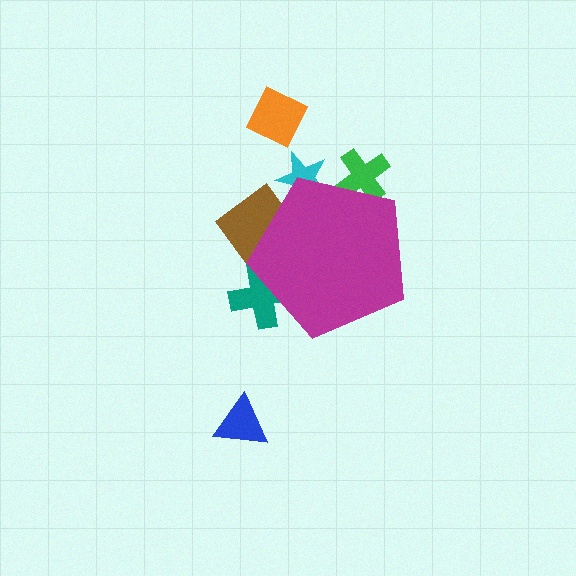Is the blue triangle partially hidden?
No, the blue triangle is fully visible.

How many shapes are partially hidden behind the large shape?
4 shapes are partially hidden.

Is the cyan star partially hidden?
Yes, the cyan star is partially hidden behind the magenta pentagon.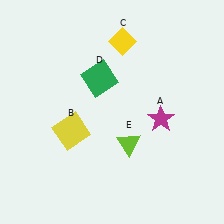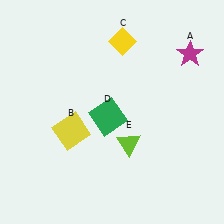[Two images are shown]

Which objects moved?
The objects that moved are: the magenta star (A), the green square (D).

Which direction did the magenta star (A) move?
The magenta star (A) moved up.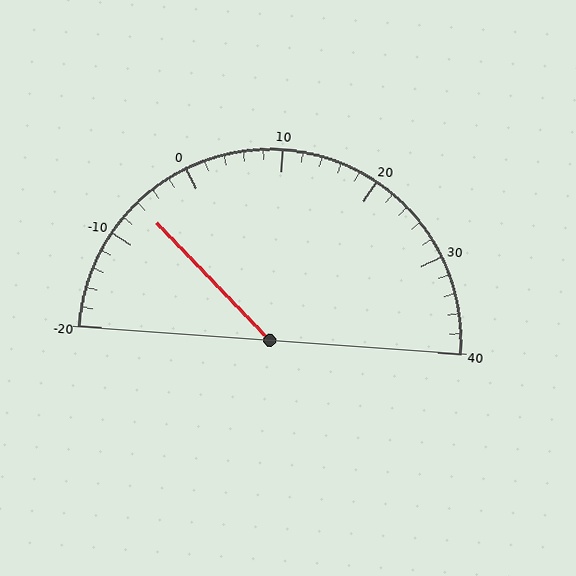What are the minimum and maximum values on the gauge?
The gauge ranges from -20 to 40.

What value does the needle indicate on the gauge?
The needle indicates approximately -6.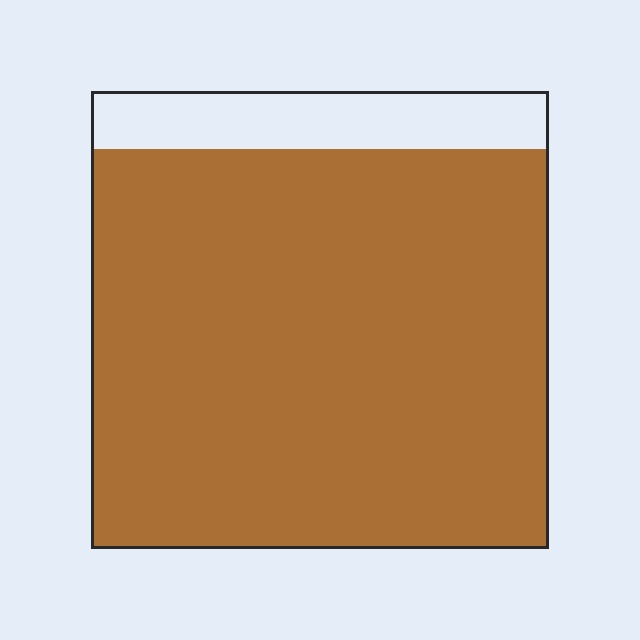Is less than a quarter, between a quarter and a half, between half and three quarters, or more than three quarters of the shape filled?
More than three quarters.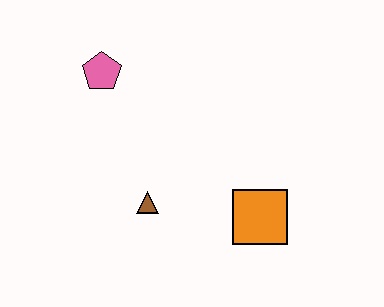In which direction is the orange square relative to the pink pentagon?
The orange square is to the right of the pink pentagon.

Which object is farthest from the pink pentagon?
The orange square is farthest from the pink pentagon.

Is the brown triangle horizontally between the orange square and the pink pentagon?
Yes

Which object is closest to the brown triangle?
The orange square is closest to the brown triangle.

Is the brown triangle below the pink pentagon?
Yes